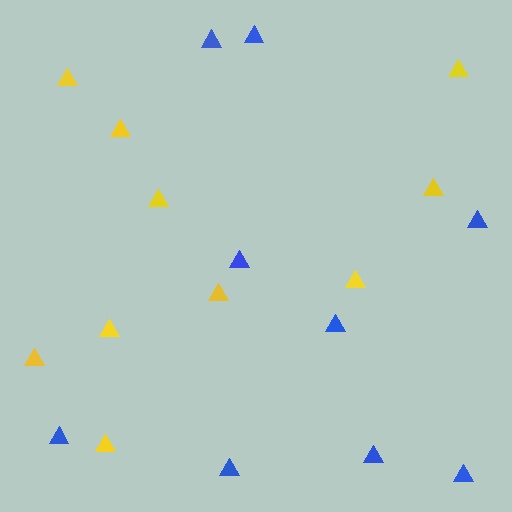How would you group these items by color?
There are 2 groups: one group of blue triangles (9) and one group of yellow triangles (10).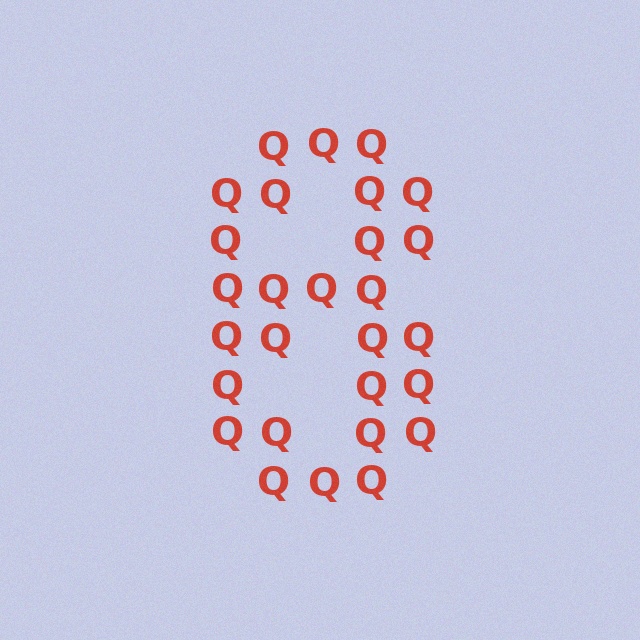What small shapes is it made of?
It is made of small letter Q's.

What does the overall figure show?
The overall figure shows the digit 8.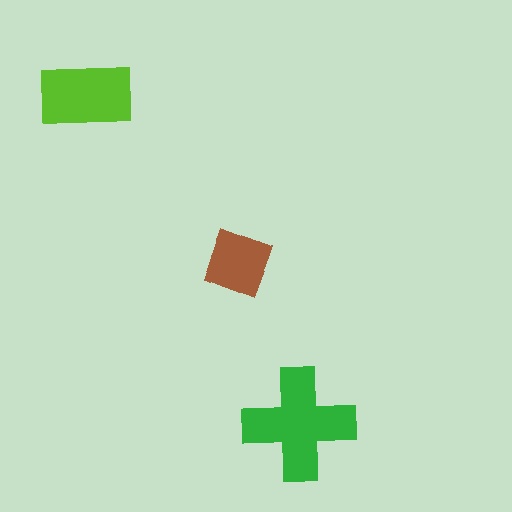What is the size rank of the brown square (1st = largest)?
3rd.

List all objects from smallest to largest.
The brown square, the lime rectangle, the green cross.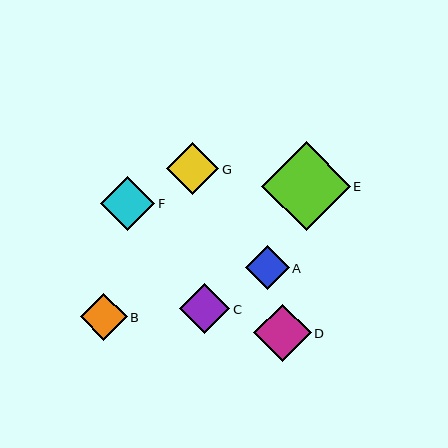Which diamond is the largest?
Diamond E is the largest with a size of approximately 89 pixels.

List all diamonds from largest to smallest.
From largest to smallest: E, D, F, G, C, B, A.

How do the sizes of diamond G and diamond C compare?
Diamond G and diamond C are approximately the same size.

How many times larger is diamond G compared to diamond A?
Diamond G is approximately 1.2 times the size of diamond A.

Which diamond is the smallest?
Diamond A is the smallest with a size of approximately 44 pixels.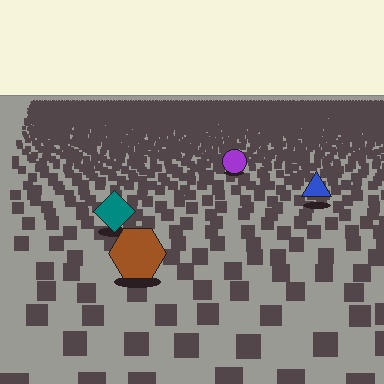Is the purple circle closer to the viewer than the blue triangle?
No. The blue triangle is closer — you can tell from the texture gradient: the ground texture is coarser near it.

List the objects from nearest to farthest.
From nearest to farthest: the brown hexagon, the teal diamond, the blue triangle, the purple circle.